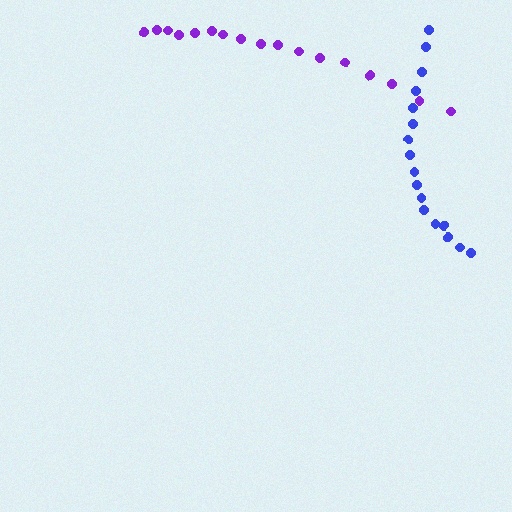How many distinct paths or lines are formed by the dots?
There are 2 distinct paths.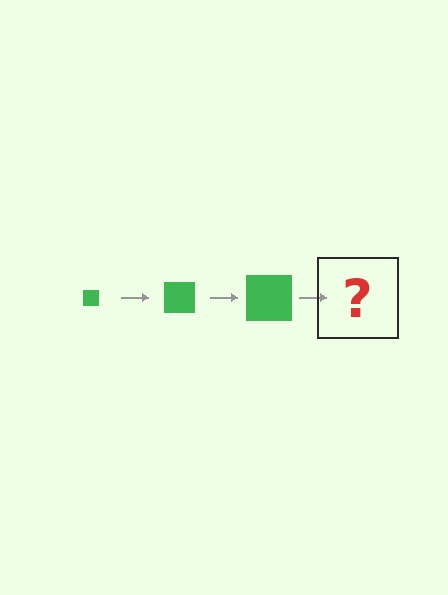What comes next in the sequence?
The next element should be a green square, larger than the previous one.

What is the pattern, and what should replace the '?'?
The pattern is that the square gets progressively larger each step. The '?' should be a green square, larger than the previous one.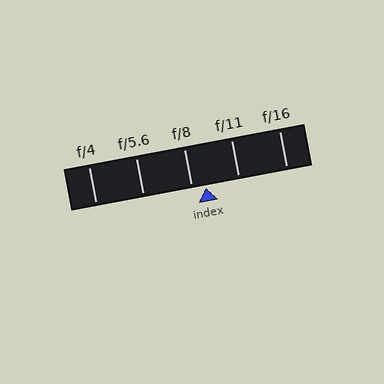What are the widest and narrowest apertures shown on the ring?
The widest aperture shown is f/4 and the narrowest is f/16.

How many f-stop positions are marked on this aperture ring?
There are 5 f-stop positions marked.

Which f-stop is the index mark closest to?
The index mark is closest to f/8.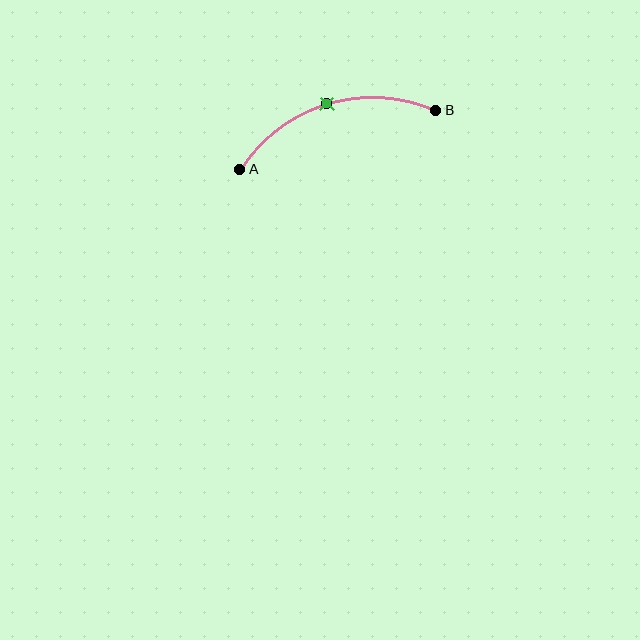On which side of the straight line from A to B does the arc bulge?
The arc bulges above the straight line connecting A and B.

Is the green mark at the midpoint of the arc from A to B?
Yes. The green mark lies on the arc at equal arc-length from both A and B — it is the arc midpoint.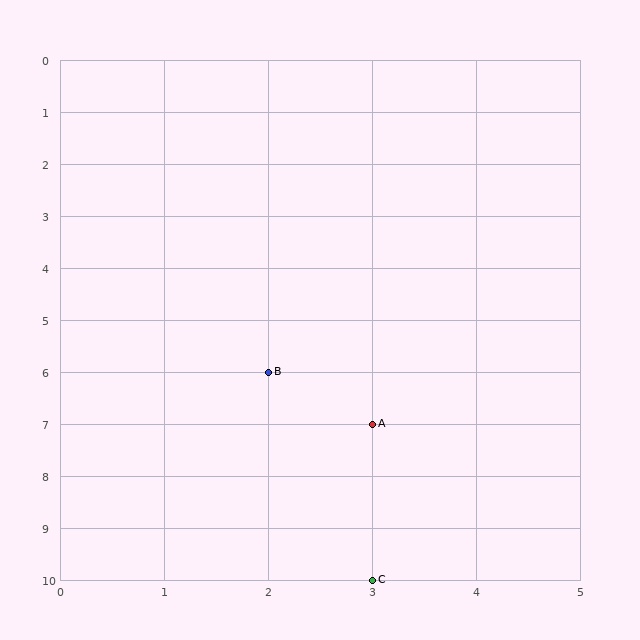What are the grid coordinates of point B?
Point B is at grid coordinates (2, 6).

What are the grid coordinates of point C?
Point C is at grid coordinates (3, 10).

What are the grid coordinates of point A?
Point A is at grid coordinates (3, 7).